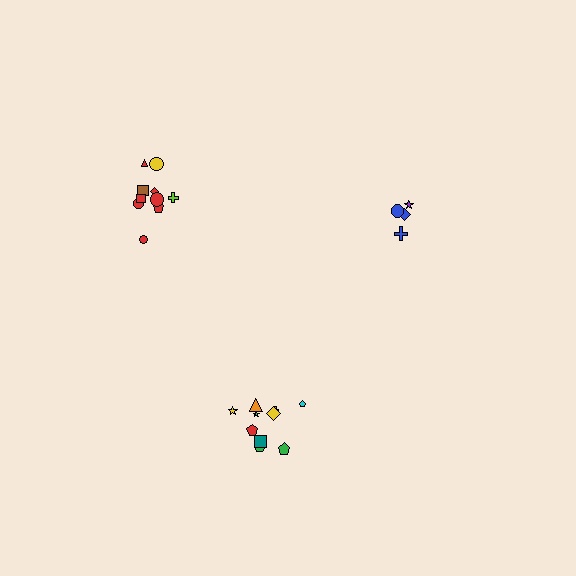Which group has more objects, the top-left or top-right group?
The top-left group.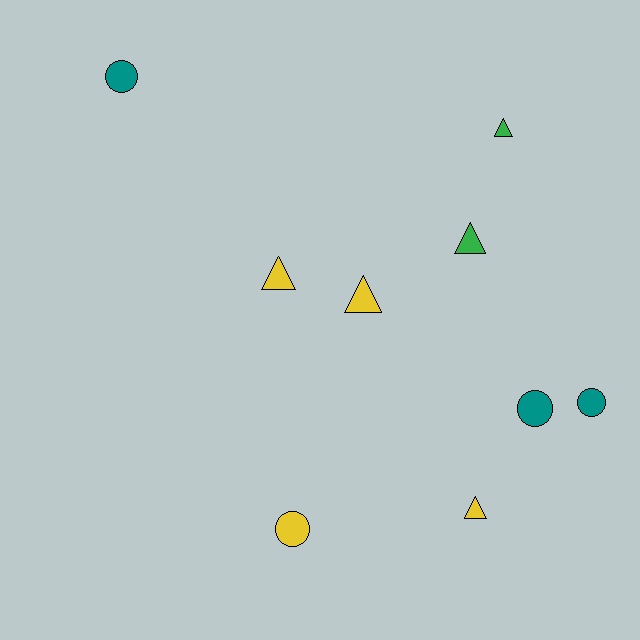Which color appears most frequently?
Yellow, with 4 objects.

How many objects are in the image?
There are 9 objects.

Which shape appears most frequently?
Triangle, with 5 objects.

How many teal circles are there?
There are 3 teal circles.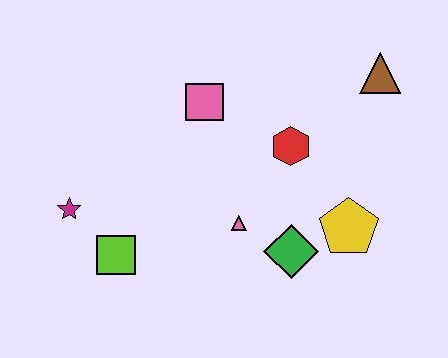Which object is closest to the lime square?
The magenta star is closest to the lime square.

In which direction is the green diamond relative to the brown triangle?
The green diamond is below the brown triangle.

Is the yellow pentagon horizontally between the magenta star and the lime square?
No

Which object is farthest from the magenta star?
The brown triangle is farthest from the magenta star.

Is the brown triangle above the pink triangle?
Yes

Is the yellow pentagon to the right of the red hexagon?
Yes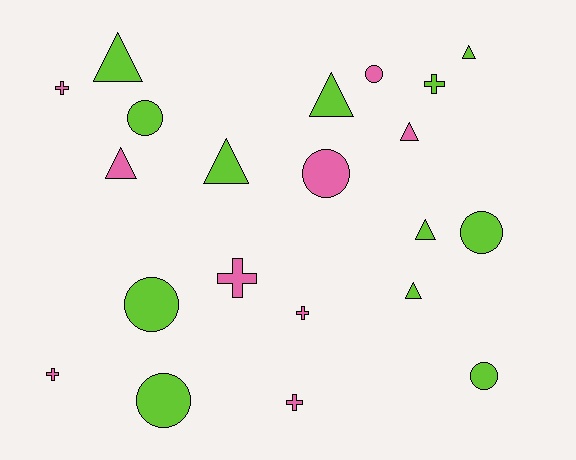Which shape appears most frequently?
Triangle, with 8 objects.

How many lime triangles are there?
There are 6 lime triangles.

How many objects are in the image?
There are 21 objects.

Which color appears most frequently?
Lime, with 12 objects.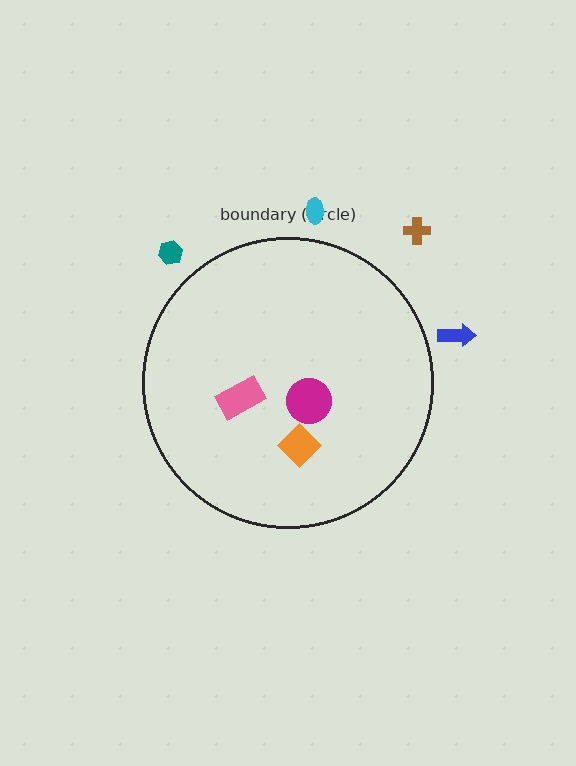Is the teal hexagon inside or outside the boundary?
Outside.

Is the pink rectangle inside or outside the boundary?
Inside.